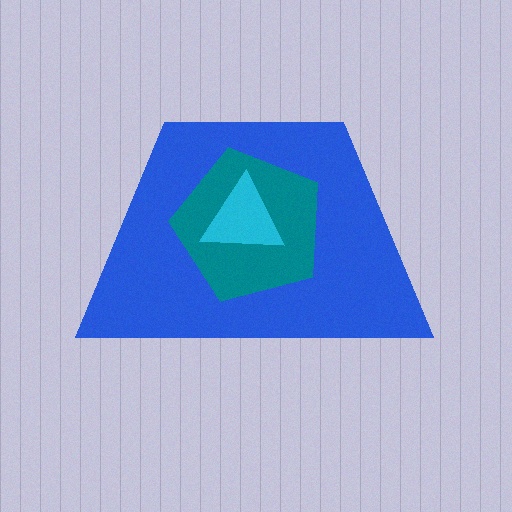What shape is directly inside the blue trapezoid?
The teal pentagon.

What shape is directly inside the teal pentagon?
The cyan triangle.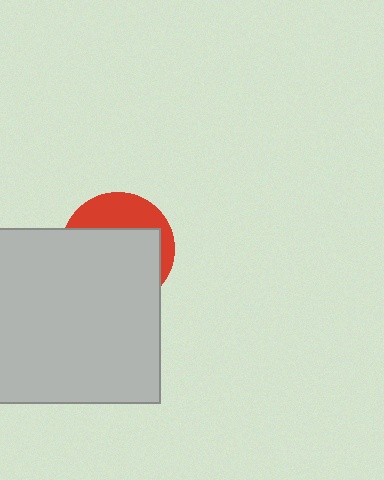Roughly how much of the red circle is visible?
A small part of it is visible (roughly 32%).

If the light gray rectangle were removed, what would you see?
You would see the complete red circle.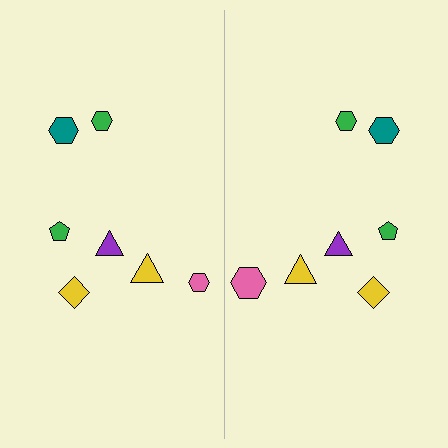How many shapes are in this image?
There are 14 shapes in this image.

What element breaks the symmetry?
The pink hexagon on the right side has a different size than its mirror counterpart.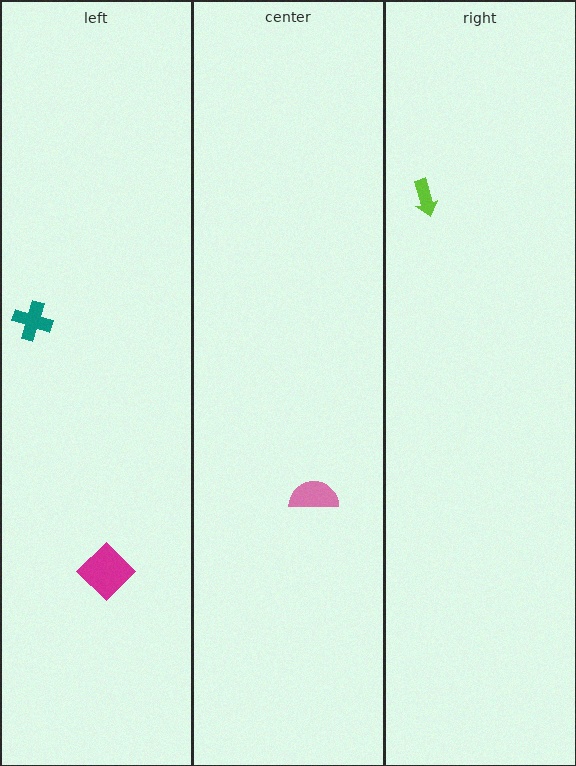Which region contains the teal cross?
The left region.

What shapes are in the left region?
The magenta diamond, the teal cross.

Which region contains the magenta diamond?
The left region.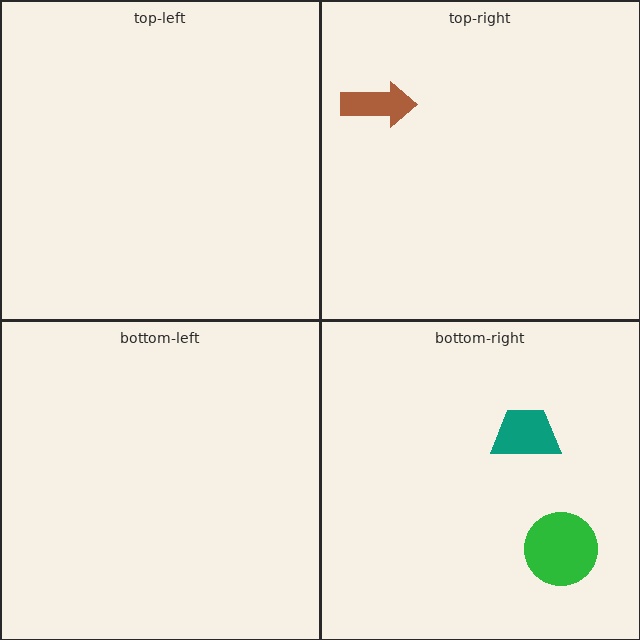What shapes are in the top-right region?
The brown arrow.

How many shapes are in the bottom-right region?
2.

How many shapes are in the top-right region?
1.